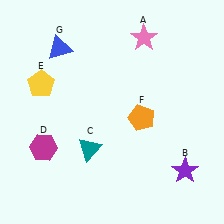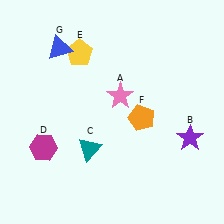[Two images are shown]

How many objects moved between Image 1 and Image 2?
3 objects moved between the two images.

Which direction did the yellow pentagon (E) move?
The yellow pentagon (E) moved right.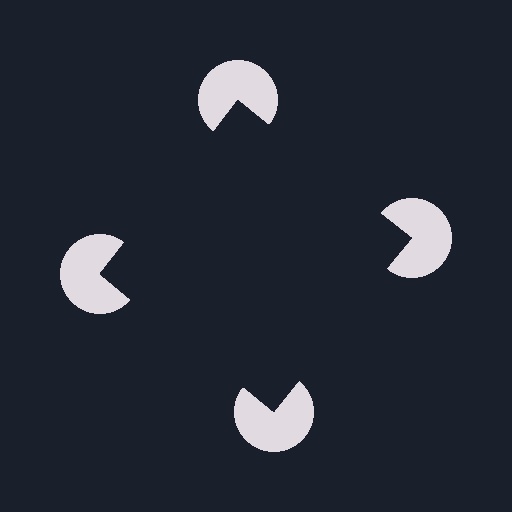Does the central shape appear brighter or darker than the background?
It typically appears slightly darker than the background, even though no actual brightness change is drawn.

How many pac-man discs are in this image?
There are 4 — one at each vertex of the illusory square.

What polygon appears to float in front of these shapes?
An illusory square — its edges are inferred from the aligned wedge cuts in the pac-man discs, not physically drawn.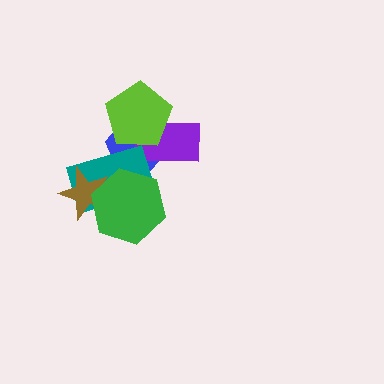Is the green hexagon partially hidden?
No, no other shape covers it.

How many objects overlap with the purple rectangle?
2 objects overlap with the purple rectangle.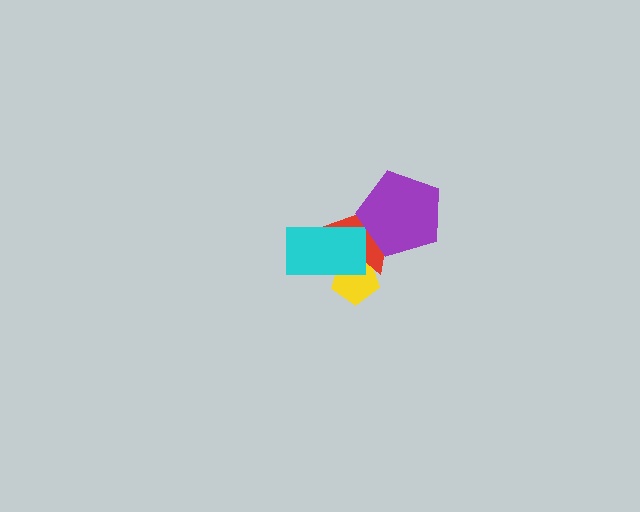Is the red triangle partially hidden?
Yes, it is partially covered by another shape.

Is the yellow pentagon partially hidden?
Yes, it is partially covered by another shape.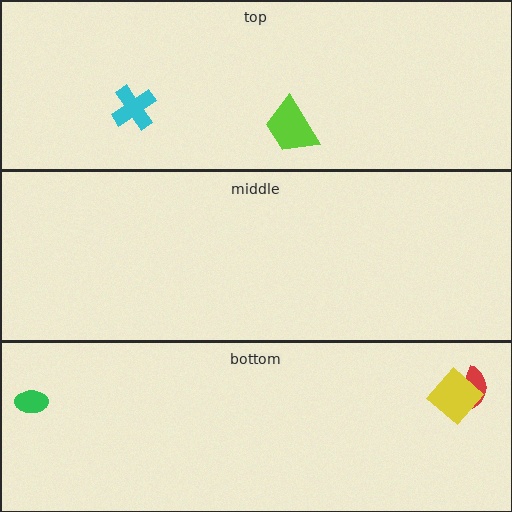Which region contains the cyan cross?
The top region.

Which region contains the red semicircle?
The bottom region.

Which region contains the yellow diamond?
The bottom region.